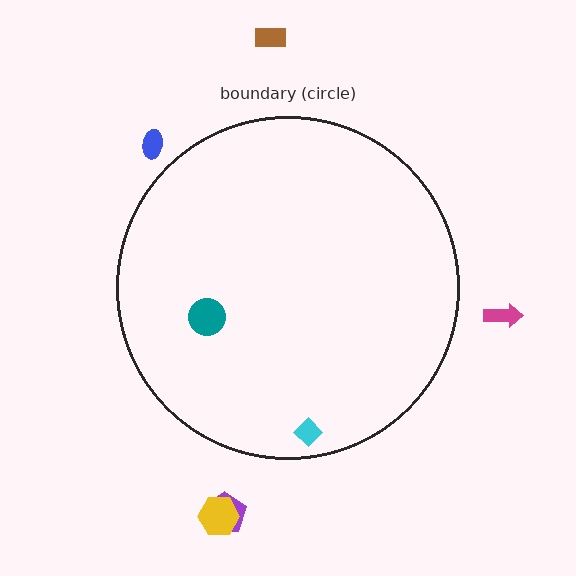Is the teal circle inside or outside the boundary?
Inside.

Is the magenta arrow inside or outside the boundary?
Outside.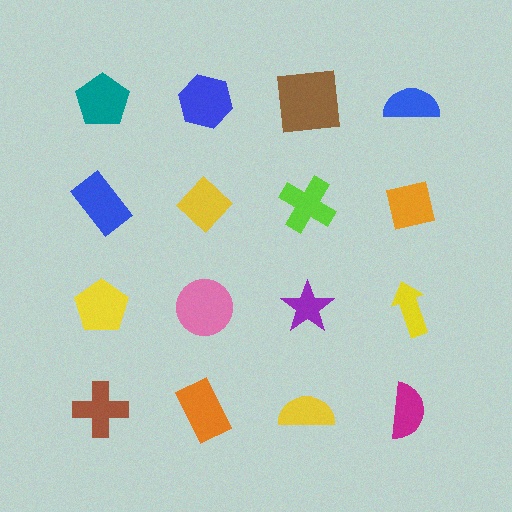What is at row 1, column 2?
A blue hexagon.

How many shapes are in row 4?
4 shapes.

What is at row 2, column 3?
A lime cross.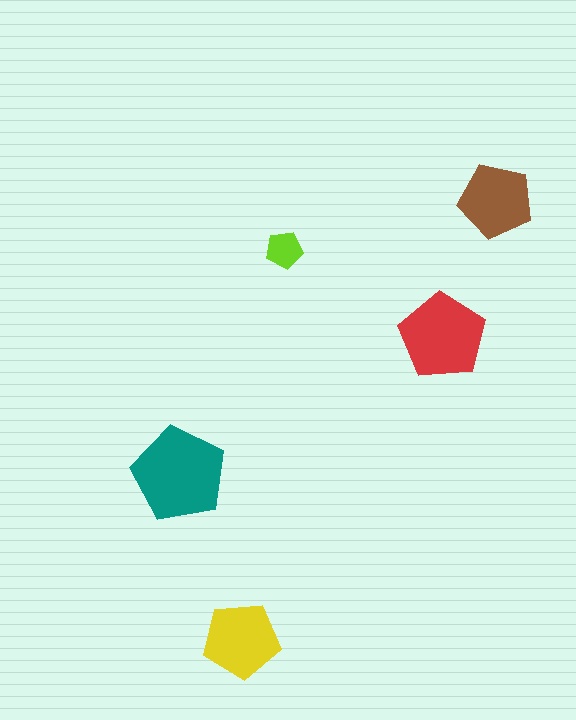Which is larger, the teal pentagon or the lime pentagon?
The teal one.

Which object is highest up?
The brown pentagon is topmost.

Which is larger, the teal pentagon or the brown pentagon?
The teal one.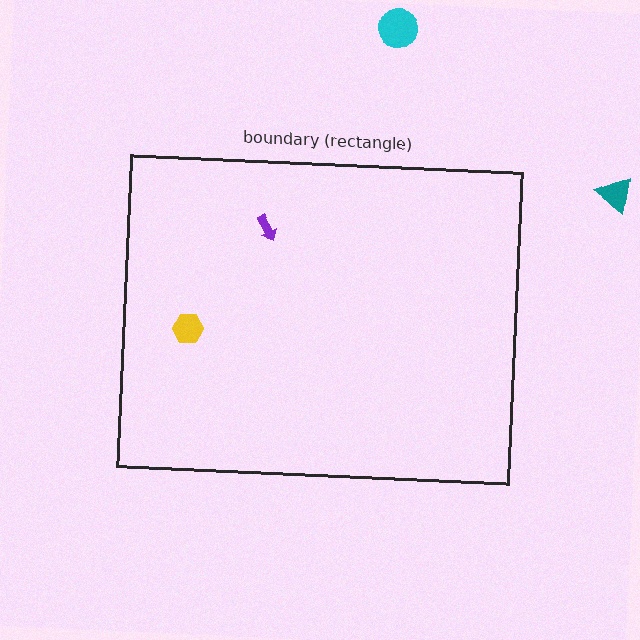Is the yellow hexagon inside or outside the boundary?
Inside.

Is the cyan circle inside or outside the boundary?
Outside.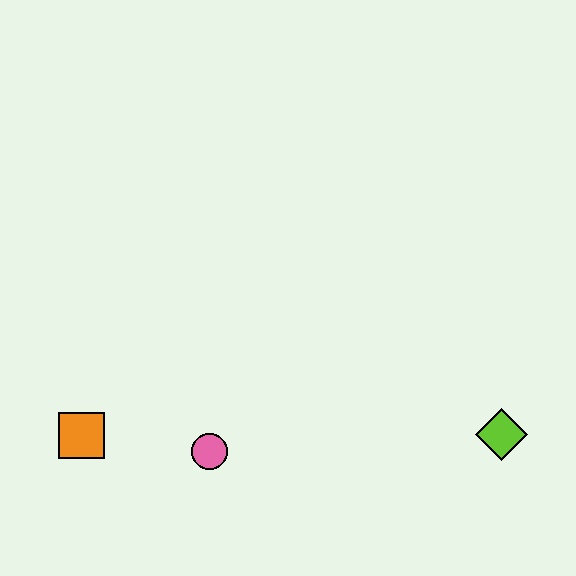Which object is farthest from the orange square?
The lime diamond is farthest from the orange square.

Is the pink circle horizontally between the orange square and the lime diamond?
Yes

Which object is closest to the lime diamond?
The pink circle is closest to the lime diamond.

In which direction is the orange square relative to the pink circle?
The orange square is to the left of the pink circle.